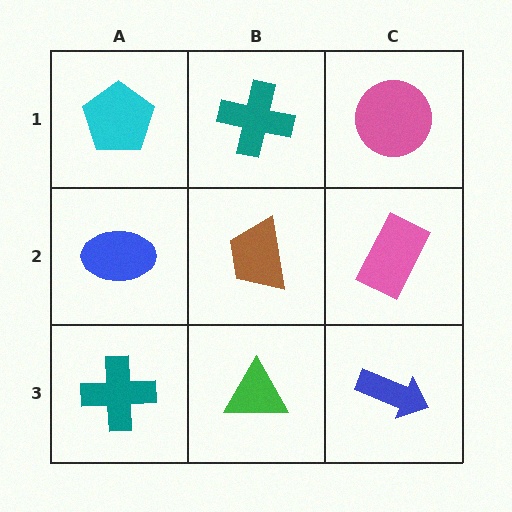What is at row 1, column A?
A cyan pentagon.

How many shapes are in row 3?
3 shapes.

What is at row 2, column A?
A blue ellipse.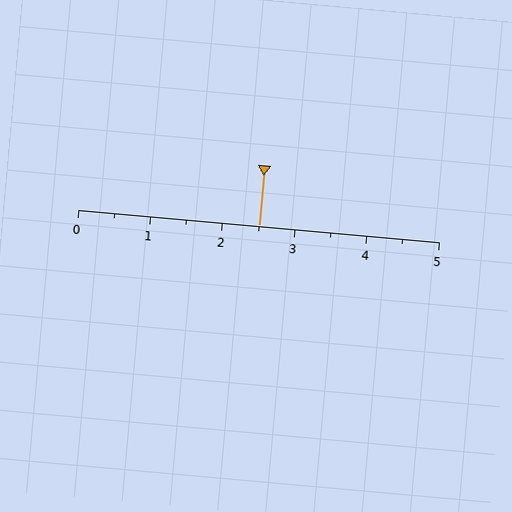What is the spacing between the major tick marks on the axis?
The major ticks are spaced 1 apart.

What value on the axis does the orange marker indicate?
The marker indicates approximately 2.5.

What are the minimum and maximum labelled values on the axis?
The axis runs from 0 to 5.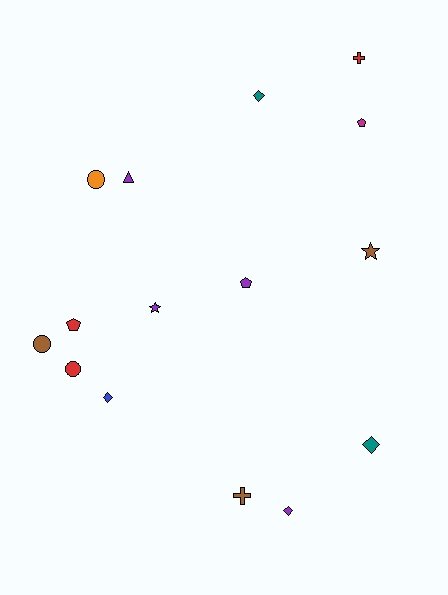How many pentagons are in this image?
There are 3 pentagons.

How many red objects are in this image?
There are 3 red objects.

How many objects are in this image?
There are 15 objects.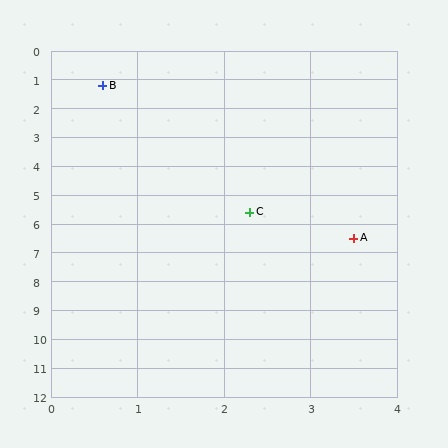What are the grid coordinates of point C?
Point C is at approximately (2.3, 5.6).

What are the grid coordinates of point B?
Point B is at approximately (0.6, 1.2).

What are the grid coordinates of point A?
Point A is at approximately (3.5, 6.5).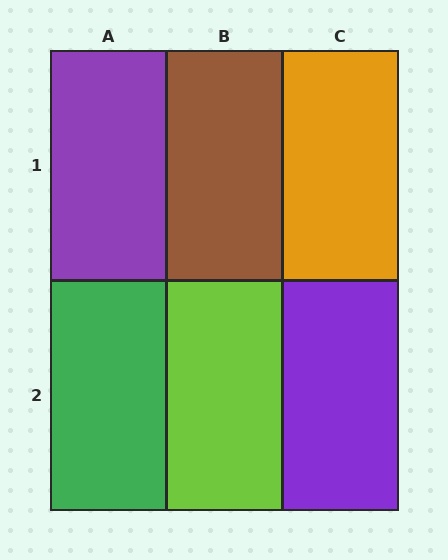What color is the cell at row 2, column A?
Green.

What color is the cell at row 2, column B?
Lime.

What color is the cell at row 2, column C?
Purple.